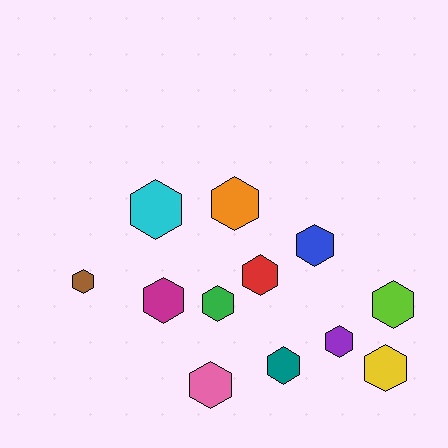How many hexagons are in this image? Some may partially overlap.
There are 12 hexagons.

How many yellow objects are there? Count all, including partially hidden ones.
There is 1 yellow object.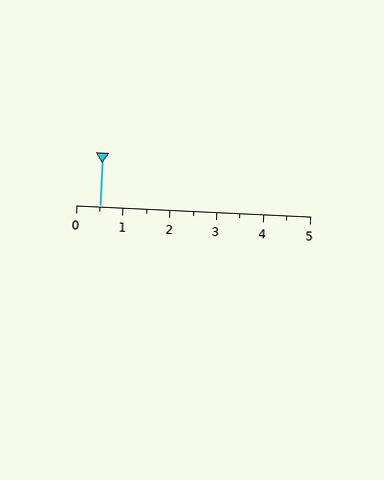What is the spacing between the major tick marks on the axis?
The major ticks are spaced 1 apart.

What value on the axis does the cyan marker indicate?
The marker indicates approximately 0.5.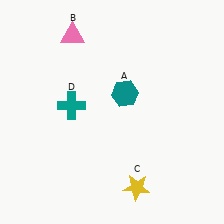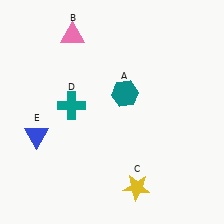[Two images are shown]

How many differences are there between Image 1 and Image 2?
There is 1 difference between the two images.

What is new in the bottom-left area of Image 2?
A blue triangle (E) was added in the bottom-left area of Image 2.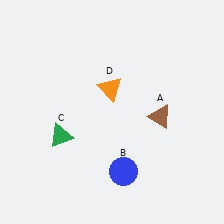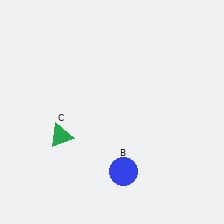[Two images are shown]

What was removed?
The orange triangle (D), the brown triangle (A) were removed in Image 2.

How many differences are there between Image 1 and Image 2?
There are 2 differences between the two images.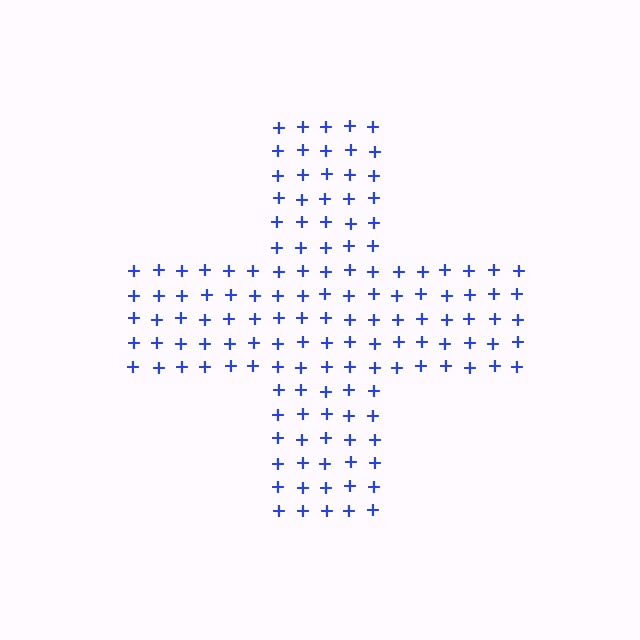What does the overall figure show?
The overall figure shows a cross.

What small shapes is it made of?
It is made of small plus signs.